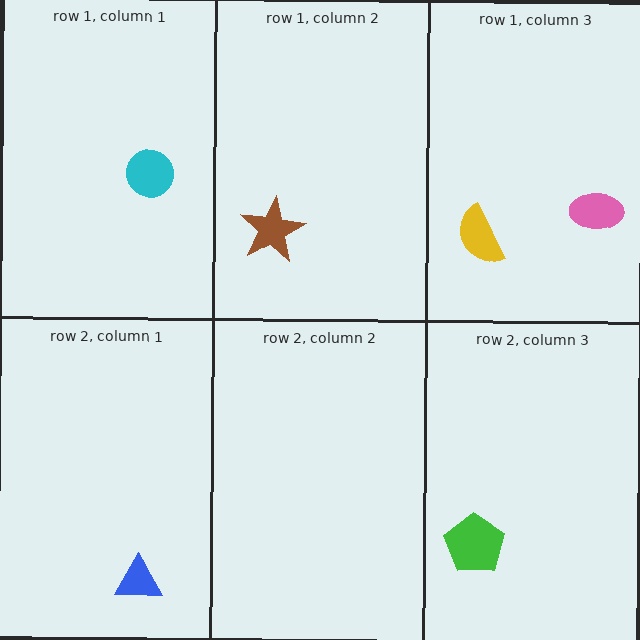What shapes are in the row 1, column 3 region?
The yellow semicircle, the pink ellipse.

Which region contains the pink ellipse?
The row 1, column 3 region.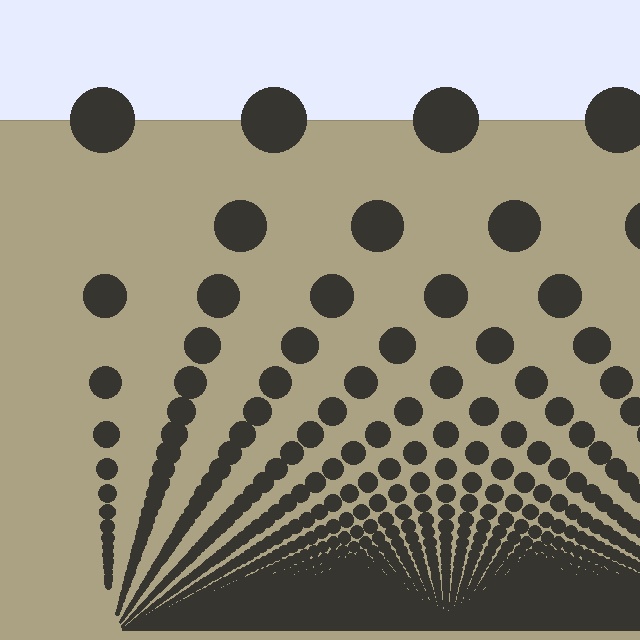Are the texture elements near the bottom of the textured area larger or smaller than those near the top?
Smaller. The gradient is inverted — elements near the bottom are smaller and denser.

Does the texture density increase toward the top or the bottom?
Density increases toward the bottom.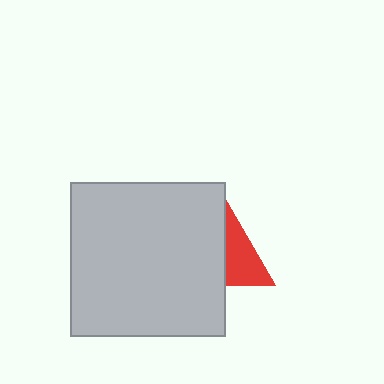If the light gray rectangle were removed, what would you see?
You would see the complete red triangle.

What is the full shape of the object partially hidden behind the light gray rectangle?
The partially hidden object is a red triangle.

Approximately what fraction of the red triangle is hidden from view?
Roughly 58% of the red triangle is hidden behind the light gray rectangle.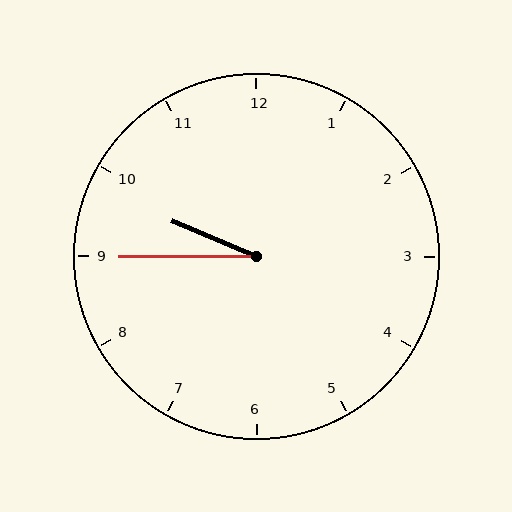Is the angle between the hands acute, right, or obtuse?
It is acute.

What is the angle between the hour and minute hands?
Approximately 22 degrees.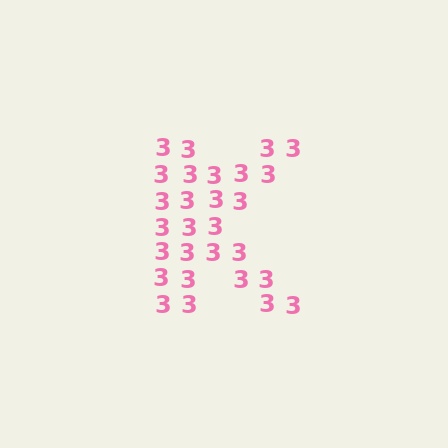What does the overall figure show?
The overall figure shows the letter K.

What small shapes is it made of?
It is made of small digit 3's.